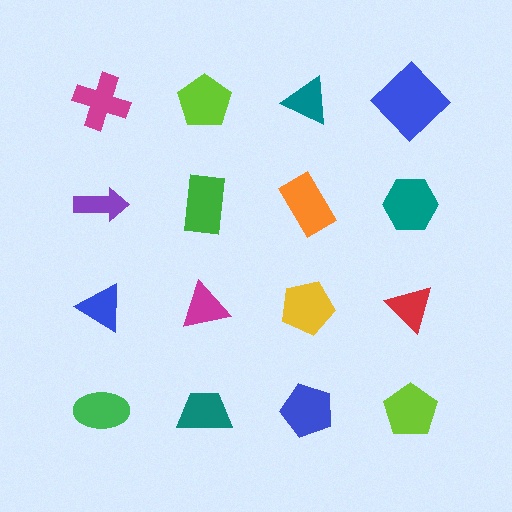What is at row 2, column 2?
A green rectangle.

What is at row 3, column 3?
A yellow pentagon.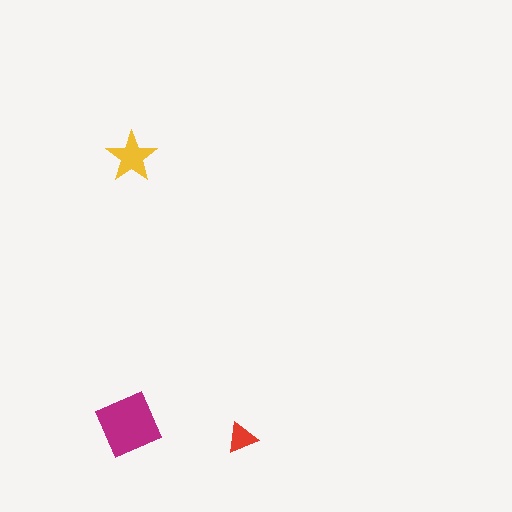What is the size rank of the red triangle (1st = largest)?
3rd.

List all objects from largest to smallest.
The magenta diamond, the yellow star, the red triangle.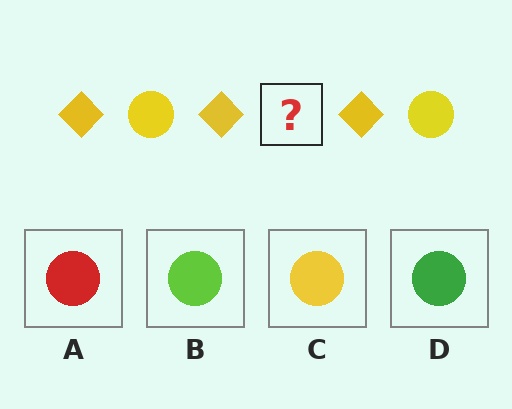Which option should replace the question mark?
Option C.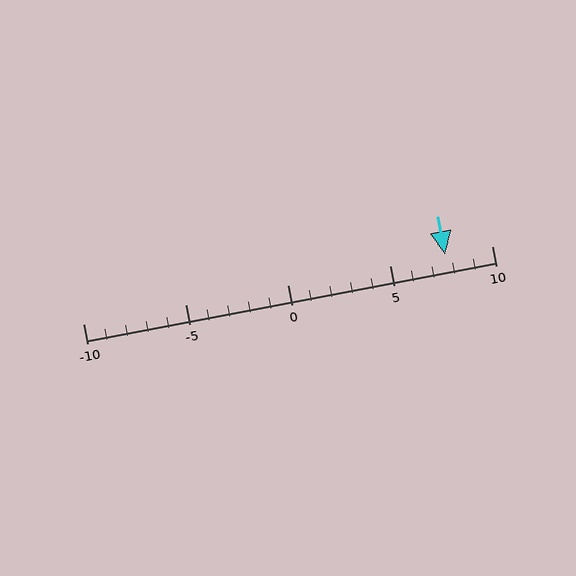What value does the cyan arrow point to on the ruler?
The cyan arrow points to approximately 8.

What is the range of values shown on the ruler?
The ruler shows values from -10 to 10.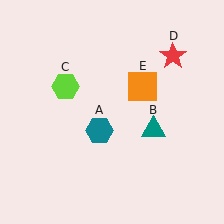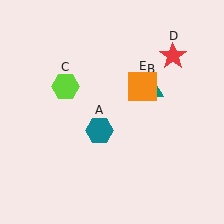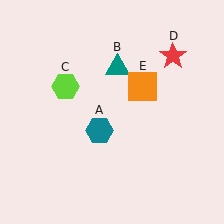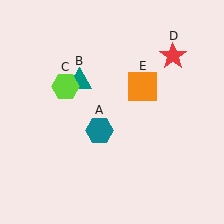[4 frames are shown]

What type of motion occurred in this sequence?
The teal triangle (object B) rotated counterclockwise around the center of the scene.